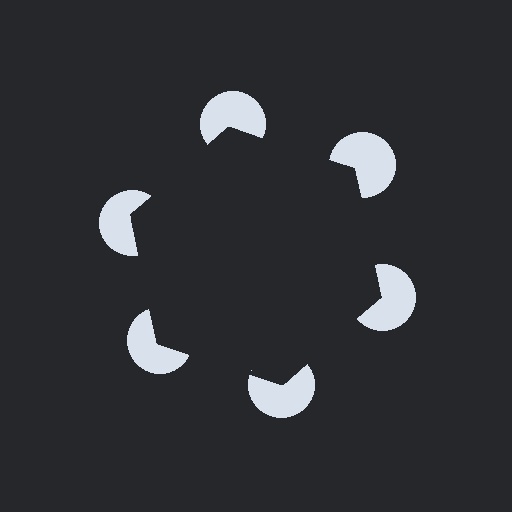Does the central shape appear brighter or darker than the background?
It typically appears slightly darker than the background, even though no actual brightness change is drawn.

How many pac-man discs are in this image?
There are 6 — one at each vertex of the illusory hexagon.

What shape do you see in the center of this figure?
An illusory hexagon — its edges are inferred from the aligned wedge cuts in the pac-man discs, not physically drawn.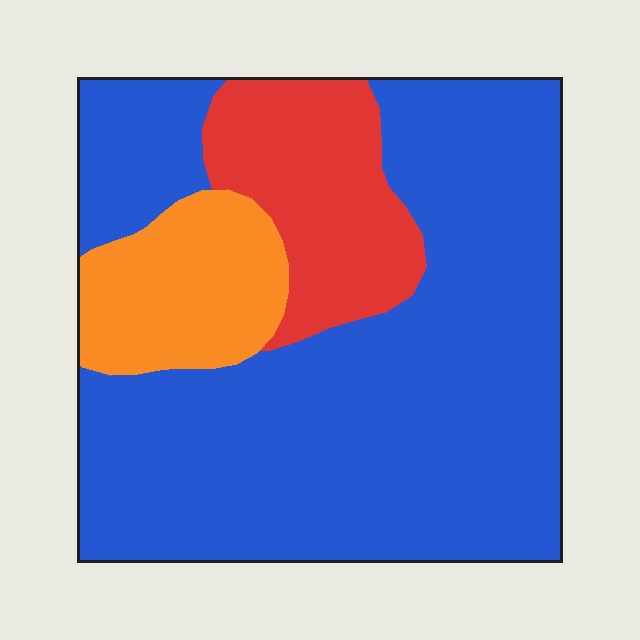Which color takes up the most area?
Blue, at roughly 70%.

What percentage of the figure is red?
Red covers around 15% of the figure.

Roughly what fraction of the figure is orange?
Orange takes up about one eighth (1/8) of the figure.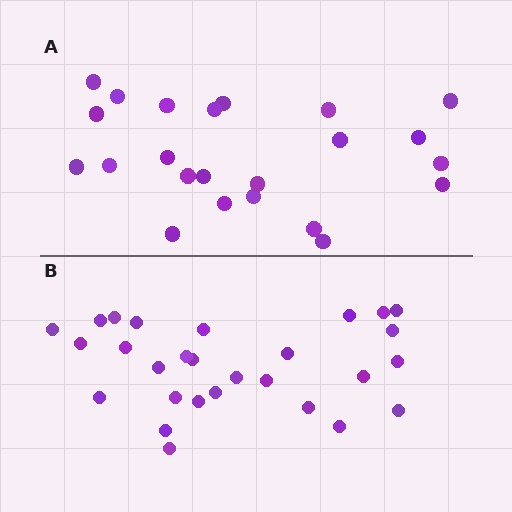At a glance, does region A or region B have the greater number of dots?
Region B (the bottom region) has more dots.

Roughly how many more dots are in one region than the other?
Region B has about 5 more dots than region A.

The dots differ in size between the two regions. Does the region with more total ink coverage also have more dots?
No. Region A has more total ink coverage because its dots are larger, but region B actually contains more individual dots. Total area can be misleading — the number of items is what matters here.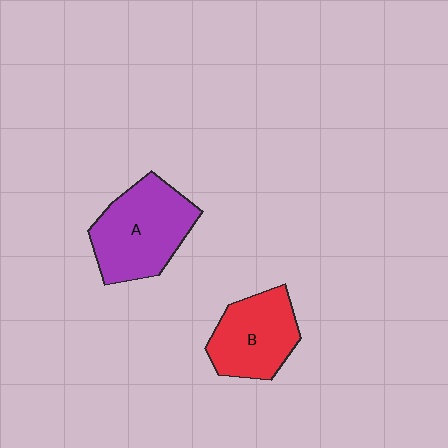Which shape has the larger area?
Shape A (purple).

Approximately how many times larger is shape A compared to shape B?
Approximately 1.2 times.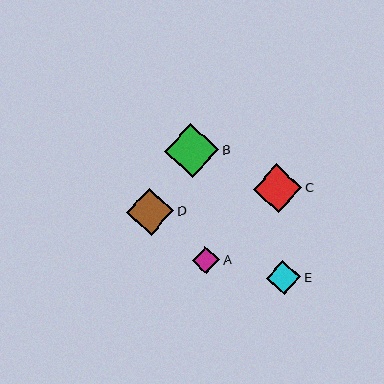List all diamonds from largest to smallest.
From largest to smallest: B, C, D, E, A.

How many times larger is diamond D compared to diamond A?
Diamond D is approximately 1.7 times the size of diamond A.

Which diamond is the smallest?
Diamond A is the smallest with a size of approximately 27 pixels.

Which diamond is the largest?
Diamond B is the largest with a size of approximately 54 pixels.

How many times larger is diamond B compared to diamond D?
Diamond B is approximately 1.1 times the size of diamond D.